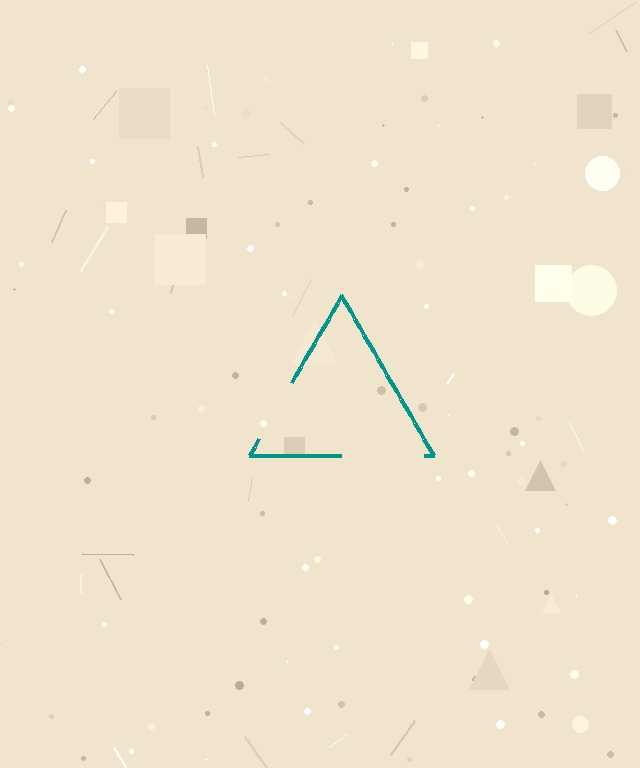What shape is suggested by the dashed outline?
The dashed outline suggests a triangle.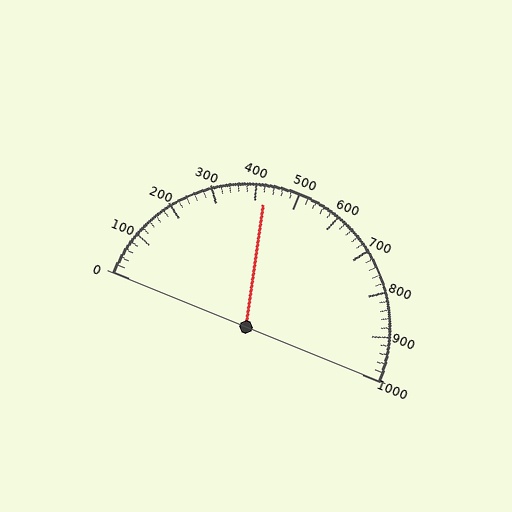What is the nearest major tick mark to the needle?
The nearest major tick mark is 400.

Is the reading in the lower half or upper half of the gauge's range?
The reading is in the lower half of the range (0 to 1000).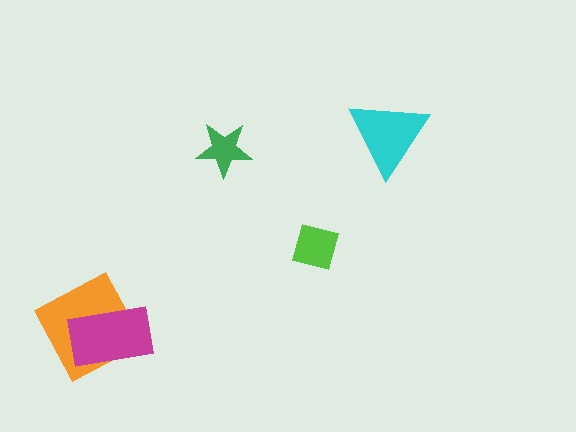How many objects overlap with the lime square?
0 objects overlap with the lime square.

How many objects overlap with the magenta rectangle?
1 object overlaps with the magenta rectangle.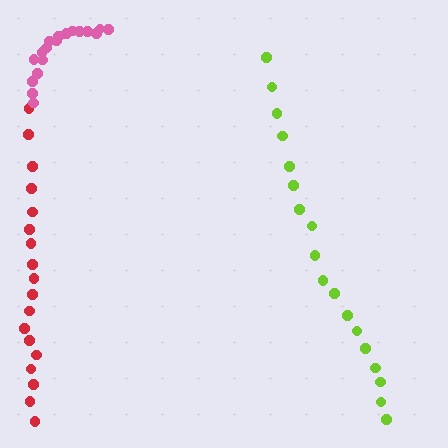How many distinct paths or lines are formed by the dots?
There are 3 distinct paths.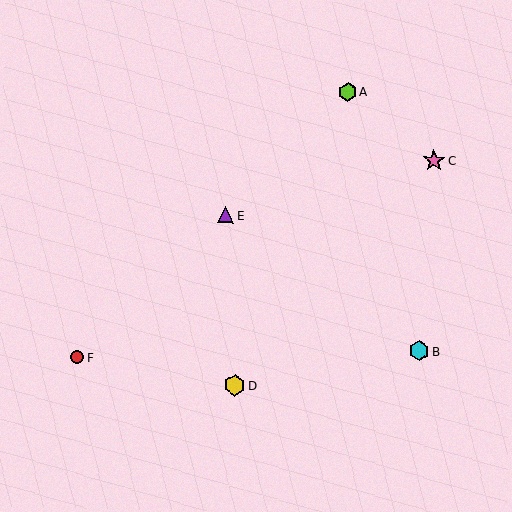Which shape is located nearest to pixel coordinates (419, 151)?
The pink star (labeled C) at (434, 160) is nearest to that location.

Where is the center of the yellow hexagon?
The center of the yellow hexagon is at (235, 385).